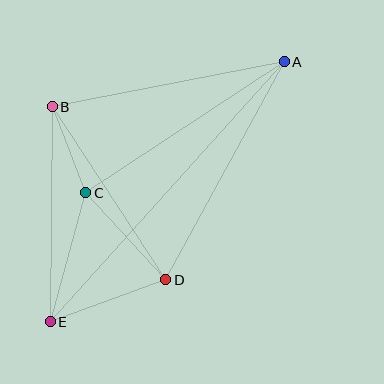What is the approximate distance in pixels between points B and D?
The distance between B and D is approximately 207 pixels.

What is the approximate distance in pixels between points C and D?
The distance between C and D is approximately 118 pixels.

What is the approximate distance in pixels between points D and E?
The distance between D and E is approximately 123 pixels.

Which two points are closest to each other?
Points B and C are closest to each other.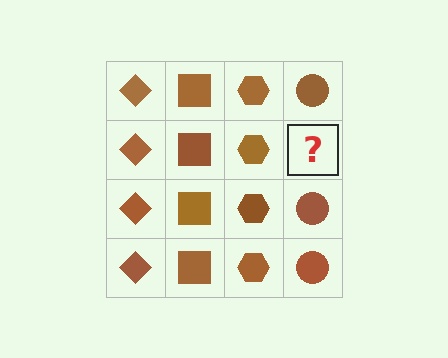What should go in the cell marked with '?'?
The missing cell should contain a brown circle.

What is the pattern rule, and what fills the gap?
The rule is that each column has a consistent shape. The gap should be filled with a brown circle.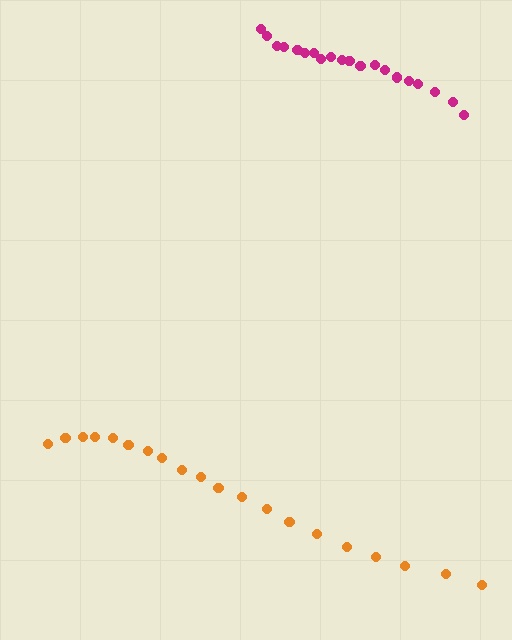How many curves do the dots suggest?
There are 2 distinct paths.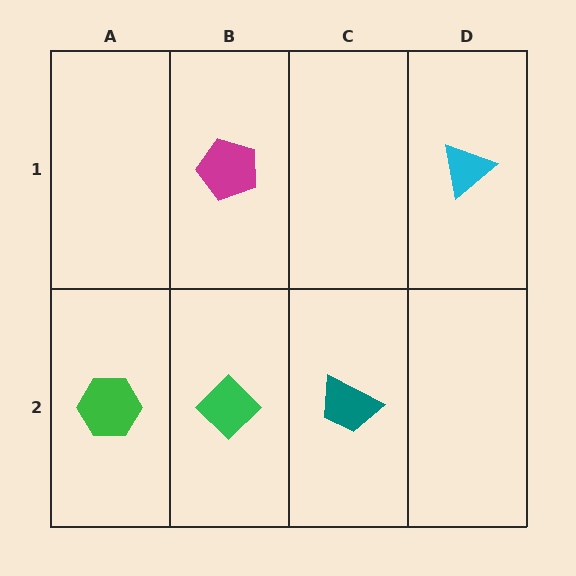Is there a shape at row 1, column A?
No, that cell is empty.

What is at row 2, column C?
A teal trapezoid.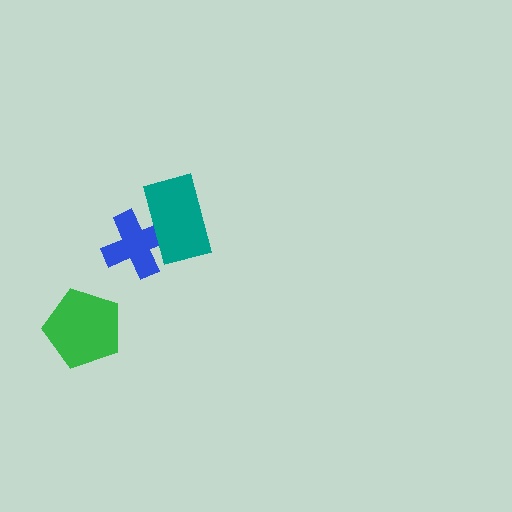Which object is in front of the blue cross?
The teal rectangle is in front of the blue cross.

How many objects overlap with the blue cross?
1 object overlaps with the blue cross.